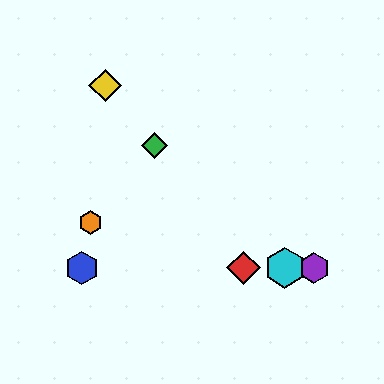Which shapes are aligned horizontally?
The red diamond, the blue hexagon, the purple hexagon, the cyan hexagon are aligned horizontally.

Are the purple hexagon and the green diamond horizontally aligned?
No, the purple hexagon is at y≈268 and the green diamond is at y≈146.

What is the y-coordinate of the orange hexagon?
The orange hexagon is at y≈222.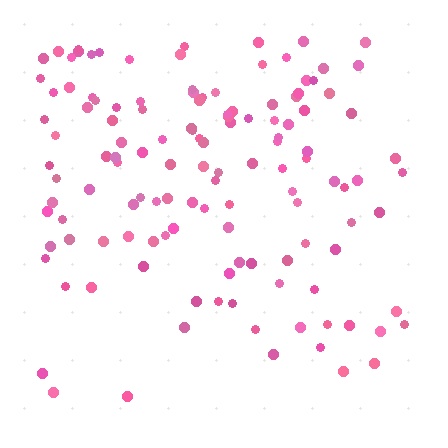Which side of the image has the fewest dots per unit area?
The bottom.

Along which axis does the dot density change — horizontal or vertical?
Vertical.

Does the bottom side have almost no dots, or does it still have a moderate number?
Still a moderate number, just noticeably fewer than the top.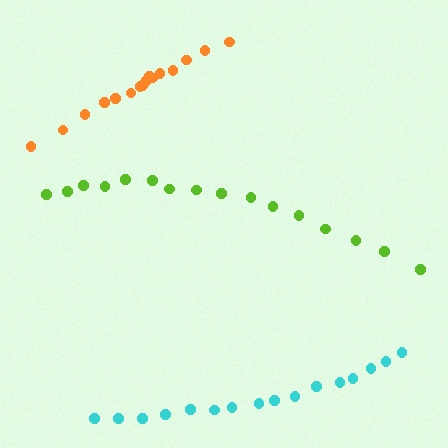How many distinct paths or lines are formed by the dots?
There are 3 distinct paths.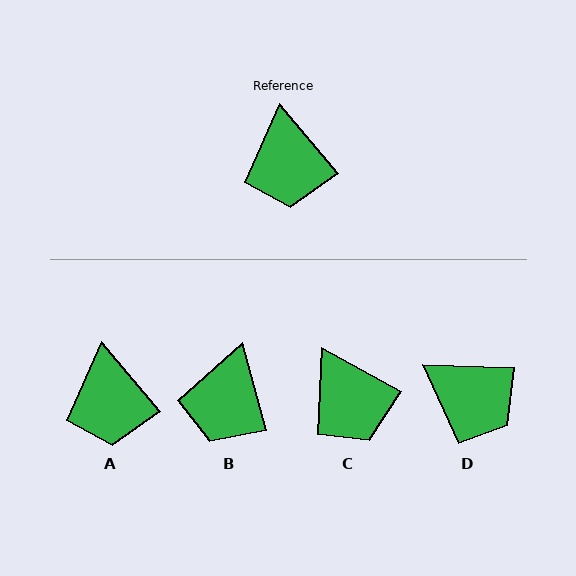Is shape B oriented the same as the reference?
No, it is off by about 25 degrees.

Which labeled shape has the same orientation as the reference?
A.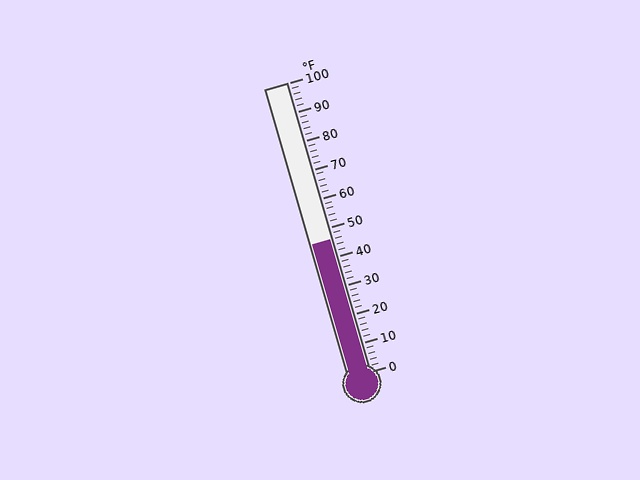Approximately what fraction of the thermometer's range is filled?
The thermometer is filled to approximately 45% of its range.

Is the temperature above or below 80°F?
The temperature is below 80°F.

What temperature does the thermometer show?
The thermometer shows approximately 46°F.